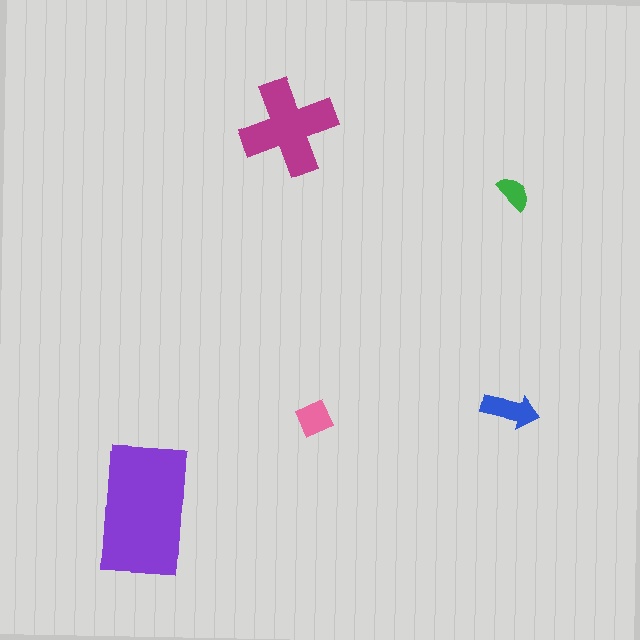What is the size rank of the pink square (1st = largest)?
4th.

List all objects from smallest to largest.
The green semicircle, the pink square, the blue arrow, the magenta cross, the purple rectangle.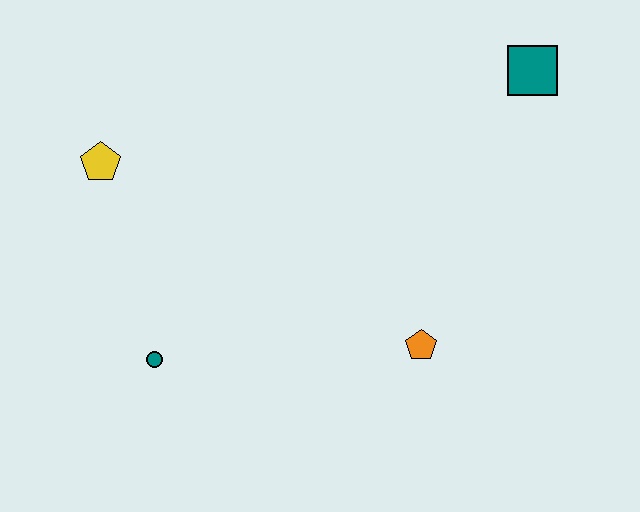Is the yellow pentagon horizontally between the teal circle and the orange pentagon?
No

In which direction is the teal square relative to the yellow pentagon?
The teal square is to the right of the yellow pentagon.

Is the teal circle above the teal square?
No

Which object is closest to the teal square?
The orange pentagon is closest to the teal square.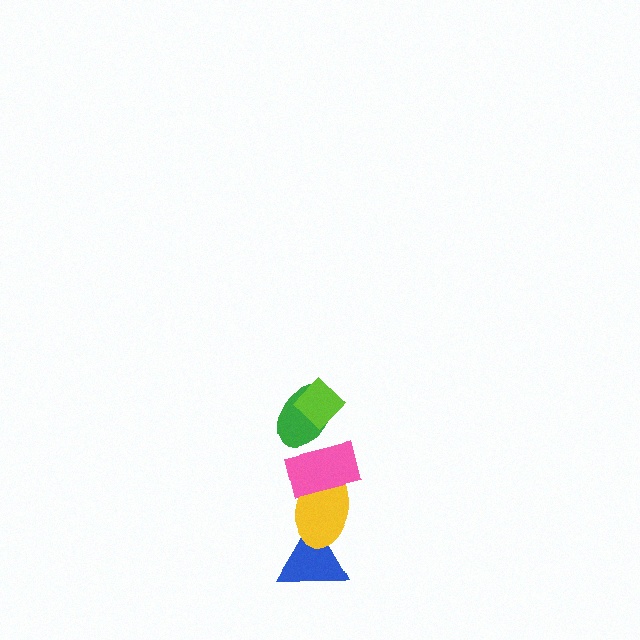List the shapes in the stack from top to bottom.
From top to bottom: the lime diamond, the green ellipse, the pink rectangle, the yellow ellipse, the blue triangle.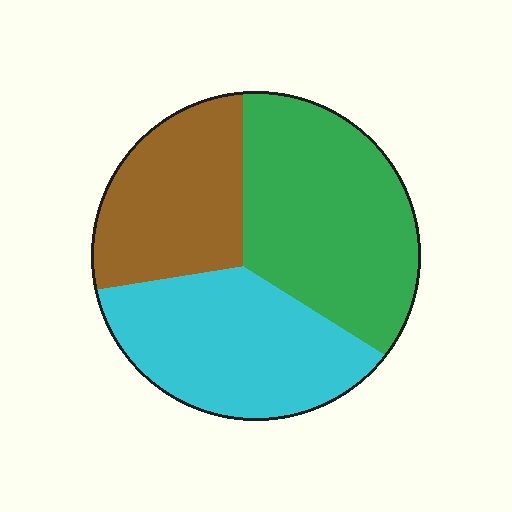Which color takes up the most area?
Green, at roughly 40%.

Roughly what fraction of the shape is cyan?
Cyan takes up between a third and a half of the shape.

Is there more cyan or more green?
Green.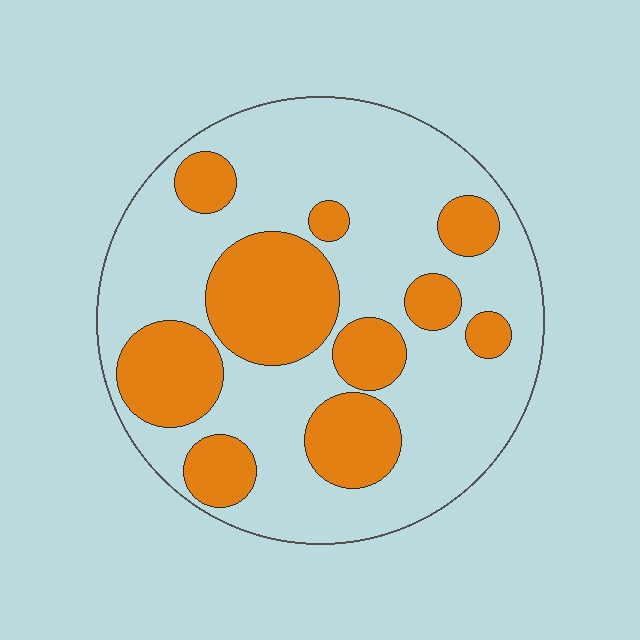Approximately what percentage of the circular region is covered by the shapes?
Approximately 35%.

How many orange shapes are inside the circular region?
10.